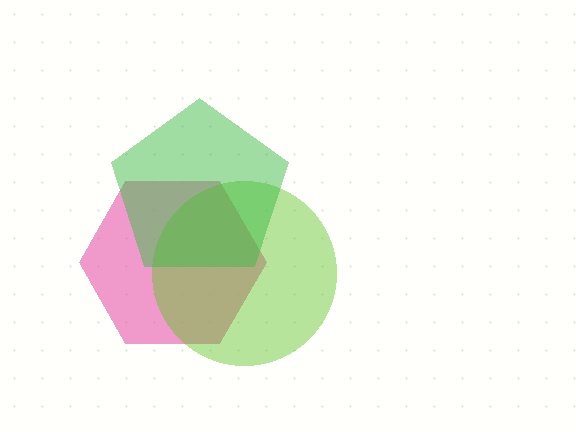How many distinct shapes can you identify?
There are 3 distinct shapes: a pink hexagon, a lime circle, a green pentagon.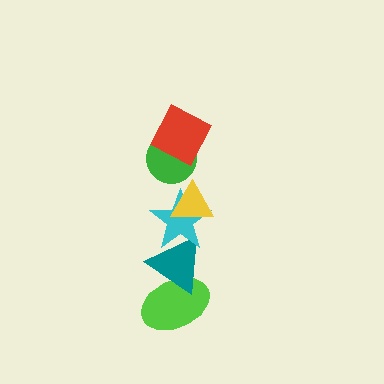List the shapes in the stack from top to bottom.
From top to bottom: the red square, the green circle, the yellow triangle, the cyan star, the teal triangle, the lime ellipse.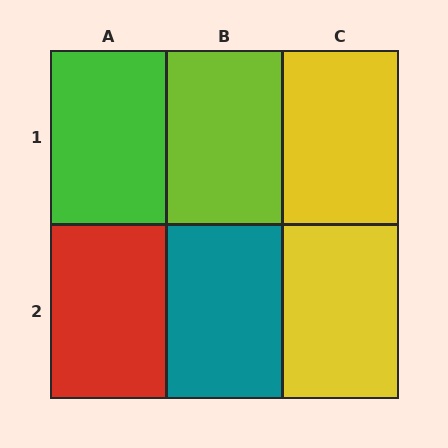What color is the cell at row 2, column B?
Teal.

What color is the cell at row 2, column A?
Red.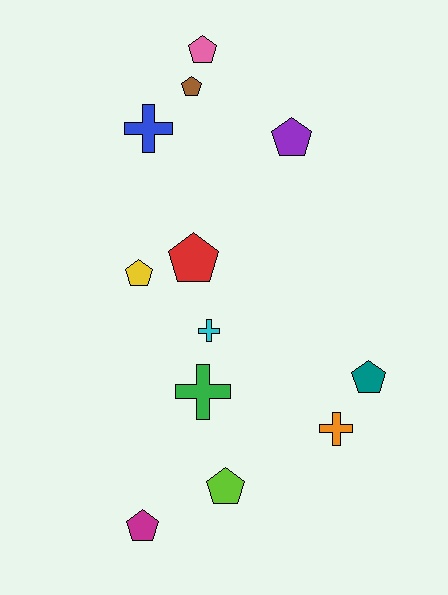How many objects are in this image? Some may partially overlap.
There are 12 objects.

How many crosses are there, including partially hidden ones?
There are 4 crosses.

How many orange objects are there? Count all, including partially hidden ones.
There is 1 orange object.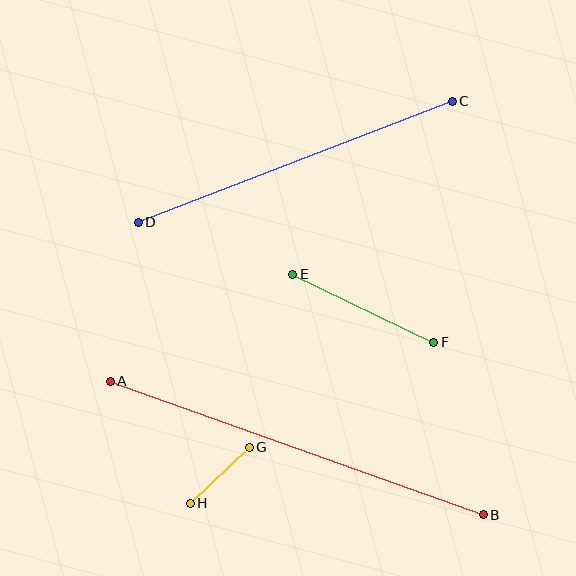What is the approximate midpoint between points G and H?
The midpoint is at approximately (220, 475) pixels.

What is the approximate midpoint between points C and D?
The midpoint is at approximately (295, 162) pixels.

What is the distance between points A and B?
The distance is approximately 396 pixels.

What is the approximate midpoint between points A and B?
The midpoint is at approximately (297, 448) pixels.